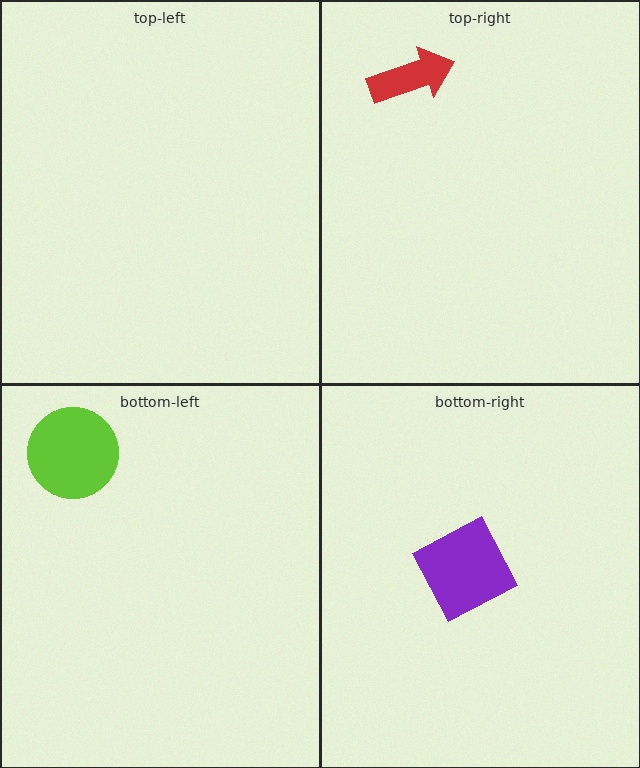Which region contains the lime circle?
The bottom-left region.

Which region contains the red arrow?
The top-right region.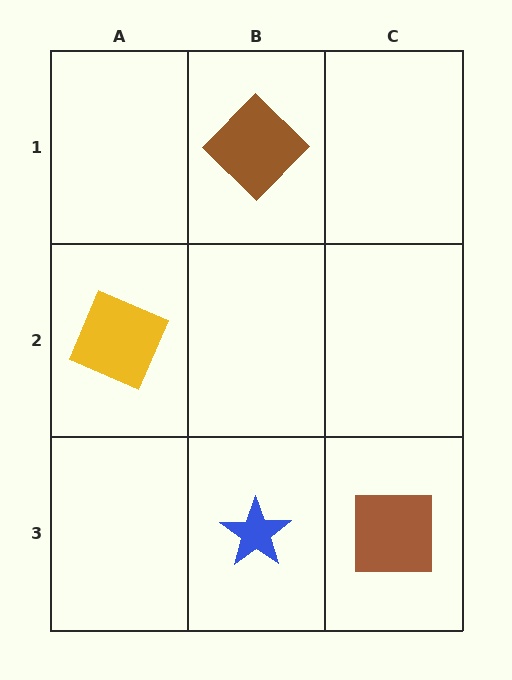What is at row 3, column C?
A brown square.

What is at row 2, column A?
A yellow square.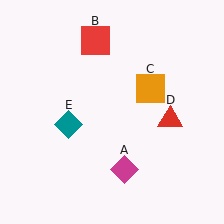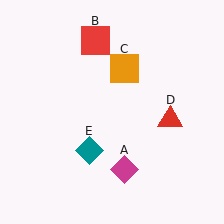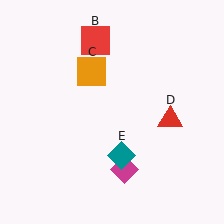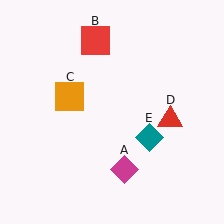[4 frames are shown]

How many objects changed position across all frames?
2 objects changed position: orange square (object C), teal diamond (object E).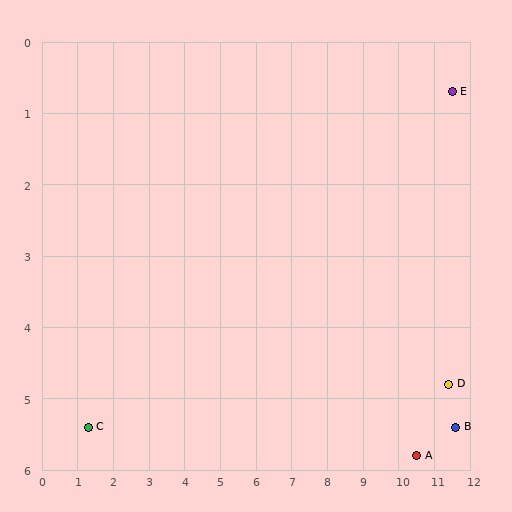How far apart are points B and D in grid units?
Points B and D are about 0.6 grid units apart.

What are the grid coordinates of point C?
Point C is at approximately (1.3, 5.4).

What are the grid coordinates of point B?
Point B is at approximately (11.6, 5.4).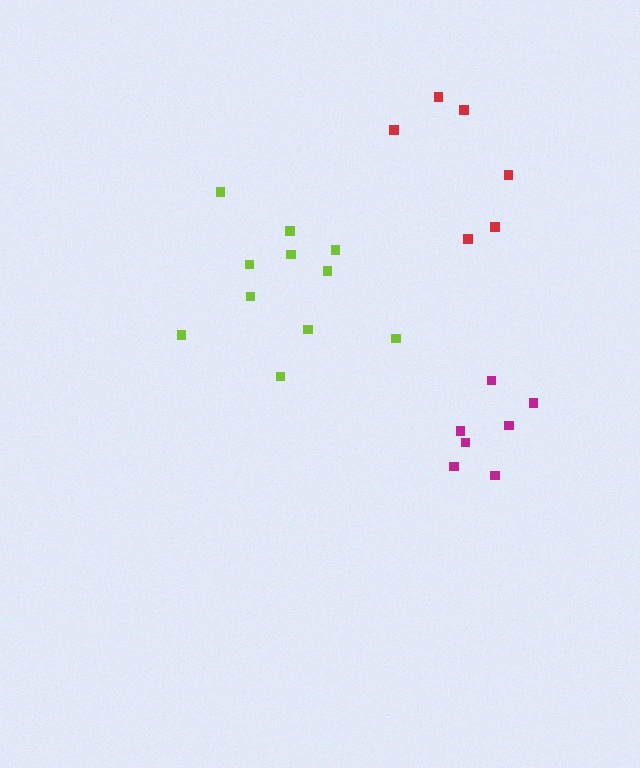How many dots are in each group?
Group 1: 6 dots, Group 2: 7 dots, Group 3: 11 dots (24 total).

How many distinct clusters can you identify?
There are 3 distinct clusters.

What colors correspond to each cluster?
The clusters are colored: red, magenta, lime.